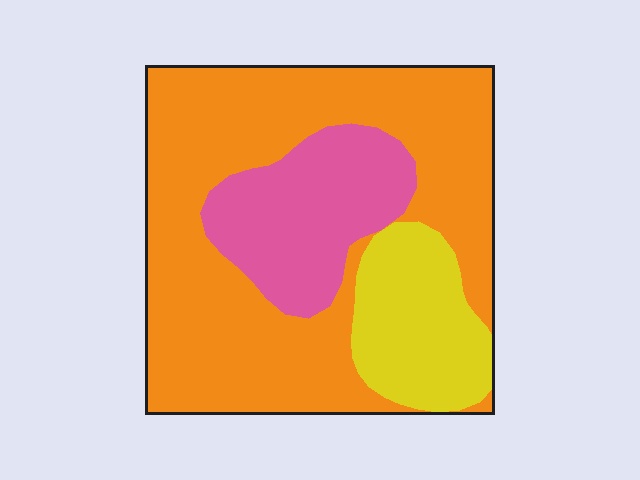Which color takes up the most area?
Orange, at roughly 60%.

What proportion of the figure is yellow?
Yellow covers around 15% of the figure.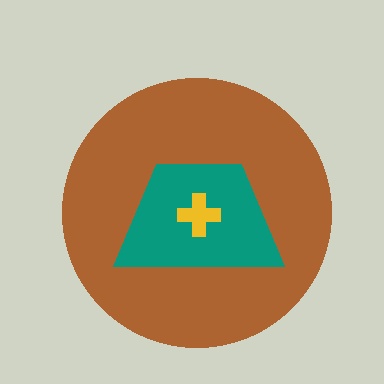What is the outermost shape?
The brown circle.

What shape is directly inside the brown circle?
The teal trapezoid.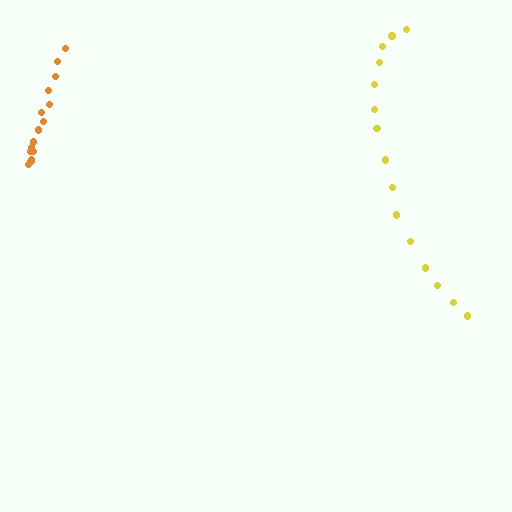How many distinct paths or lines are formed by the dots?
There are 2 distinct paths.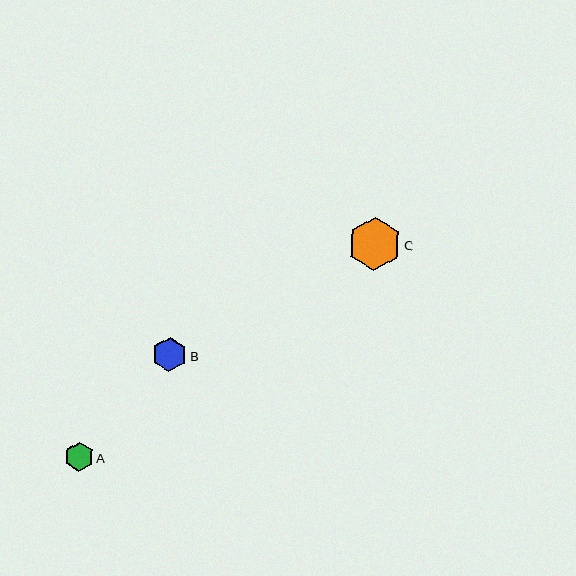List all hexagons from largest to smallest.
From largest to smallest: C, B, A.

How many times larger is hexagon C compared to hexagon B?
Hexagon C is approximately 1.5 times the size of hexagon B.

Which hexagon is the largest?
Hexagon C is the largest with a size of approximately 53 pixels.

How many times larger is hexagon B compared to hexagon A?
Hexagon B is approximately 1.2 times the size of hexagon A.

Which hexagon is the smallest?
Hexagon A is the smallest with a size of approximately 29 pixels.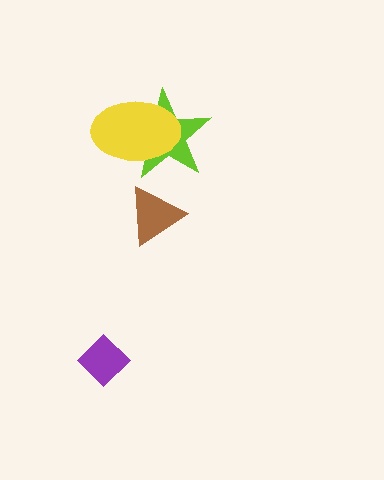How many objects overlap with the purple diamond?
0 objects overlap with the purple diamond.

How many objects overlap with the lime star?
1 object overlaps with the lime star.